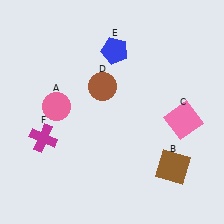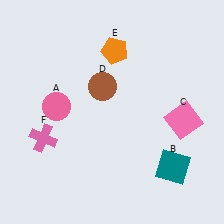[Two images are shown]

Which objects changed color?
B changed from brown to teal. E changed from blue to orange. F changed from magenta to pink.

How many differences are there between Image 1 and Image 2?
There are 3 differences between the two images.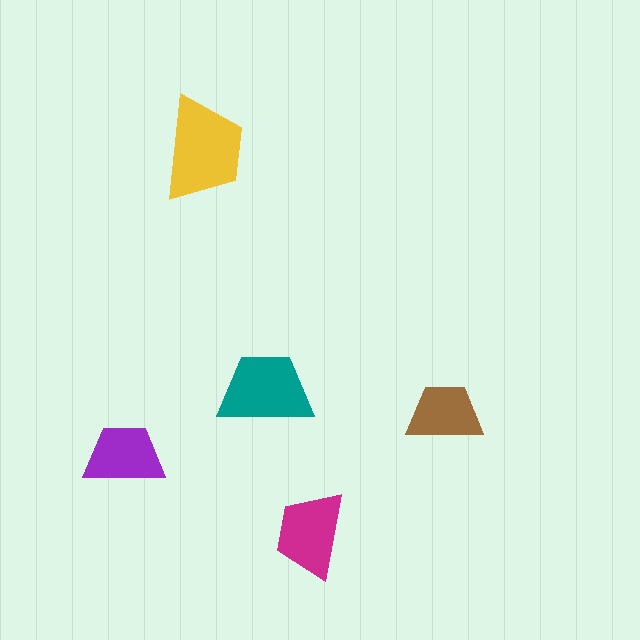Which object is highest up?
The yellow trapezoid is topmost.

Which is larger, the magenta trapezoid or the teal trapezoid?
The teal one.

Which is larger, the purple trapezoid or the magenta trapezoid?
The magenta one.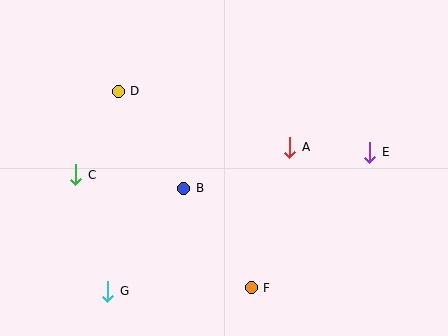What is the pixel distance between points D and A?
The distance between D and A is 180 pixels.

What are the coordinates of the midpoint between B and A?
The midpoint between B and A is at (237, 168).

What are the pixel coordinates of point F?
Point F is at (251, 288).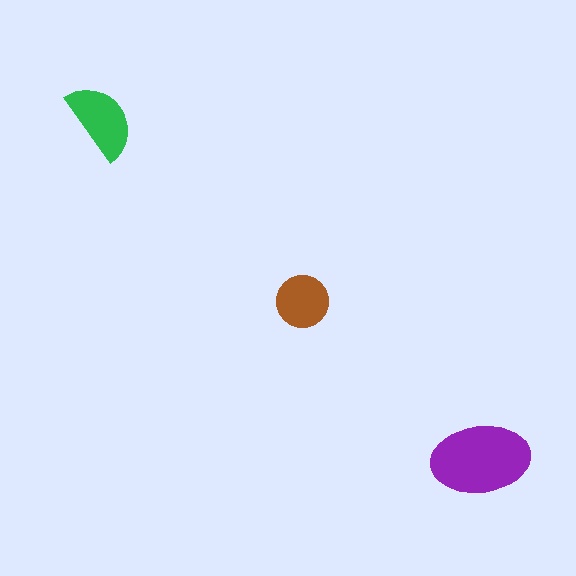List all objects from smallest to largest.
The brown circle, the green semicircle, the purple ellipse.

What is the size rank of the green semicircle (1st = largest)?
2nd.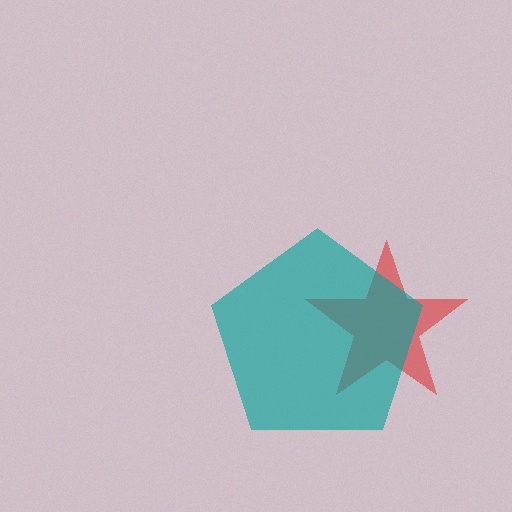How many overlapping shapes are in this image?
There are 2 overlapping shapes in the image.